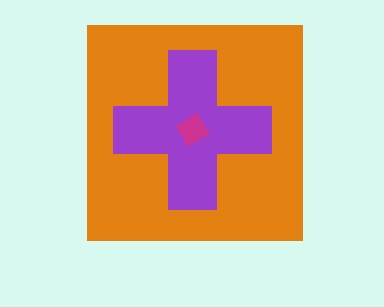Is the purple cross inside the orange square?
Yes.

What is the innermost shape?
The magenta diamond.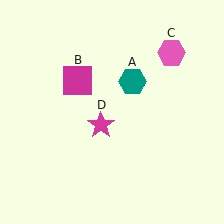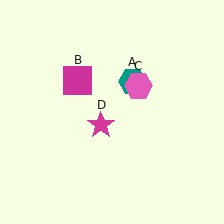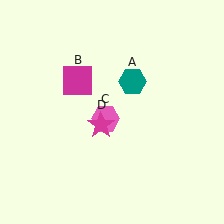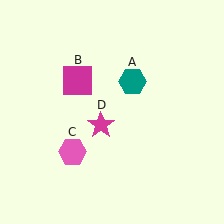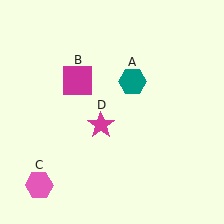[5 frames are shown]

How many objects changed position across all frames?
1 object changed position: pink hexagon (object C).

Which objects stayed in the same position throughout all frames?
Teal hexagon (object A) and magenta square (object B) and magenta star (object D) remained stationary.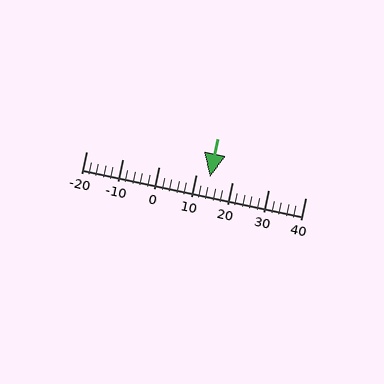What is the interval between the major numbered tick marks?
The major tick marks are spaced 10 units apart.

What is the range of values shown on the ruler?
The ruler shows values from -20 to 40.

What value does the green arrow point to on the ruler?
The green arrow points to approximately 14.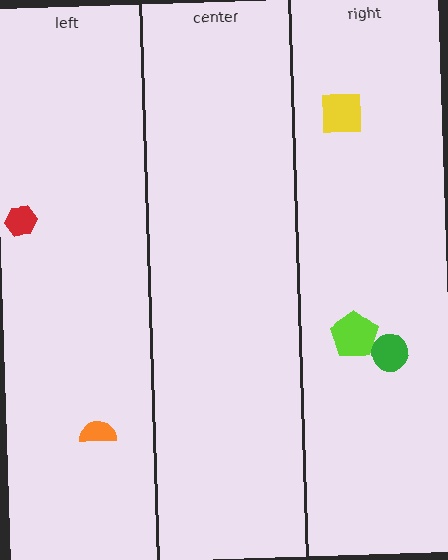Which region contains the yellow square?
The right region.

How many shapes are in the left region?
2.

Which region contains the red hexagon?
The left region.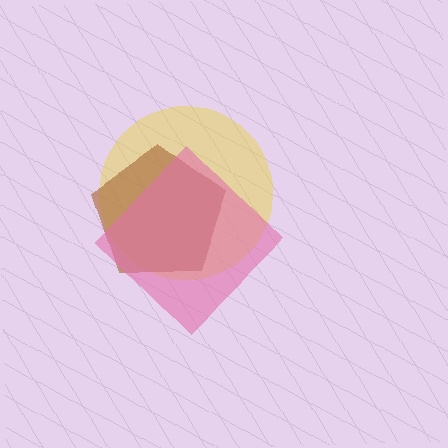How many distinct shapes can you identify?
There are 3 distinct shapes: a yellow circle, a brown pentagon, a pink diamond.